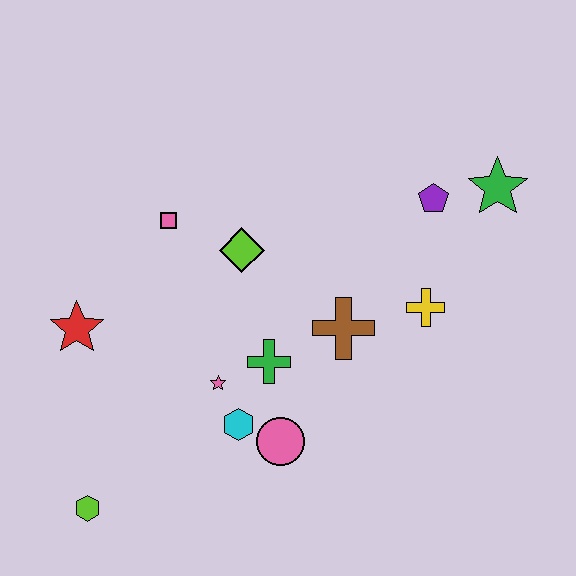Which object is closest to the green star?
The purple pentagon is closest to the green star.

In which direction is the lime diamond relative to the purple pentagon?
The lime diamond is to the left of the purple pentagon.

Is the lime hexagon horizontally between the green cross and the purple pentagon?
No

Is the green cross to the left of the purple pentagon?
Yes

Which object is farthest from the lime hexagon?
The green star is farthest from the lime hexagon.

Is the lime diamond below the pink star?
No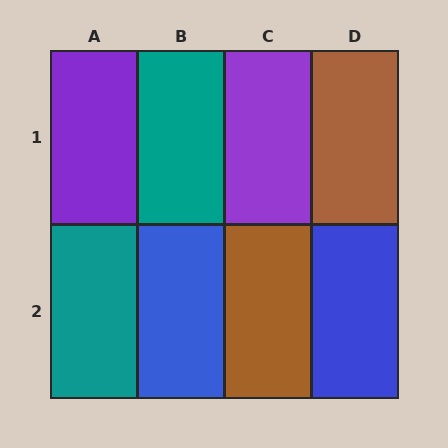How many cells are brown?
2 cells are brown.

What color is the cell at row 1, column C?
Purple.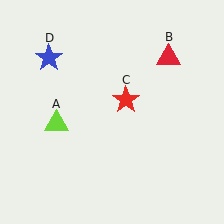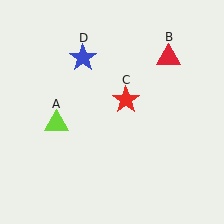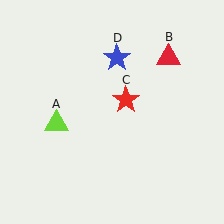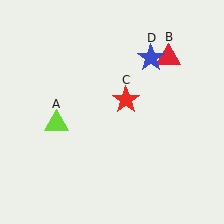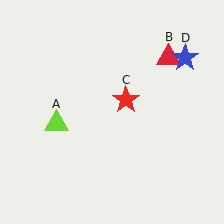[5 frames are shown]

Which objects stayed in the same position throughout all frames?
Lime triangle (object A) and red triangle (object B) and red star (object C) remained stationary.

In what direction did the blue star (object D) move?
The blue star (object D) moved right.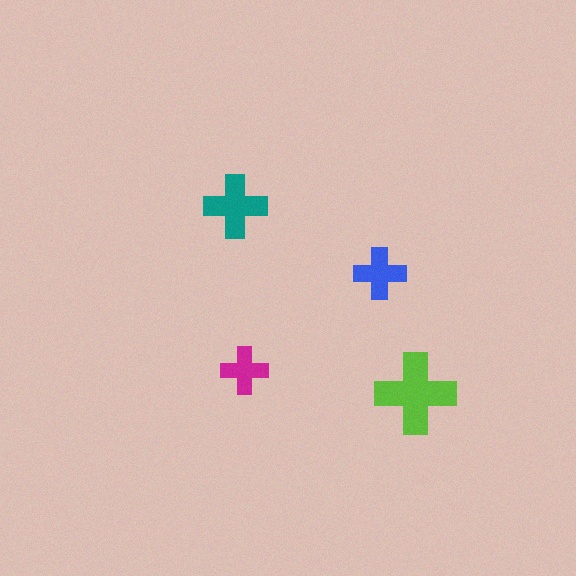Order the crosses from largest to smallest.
the lime one, the teal one, the blue one, the magenta one.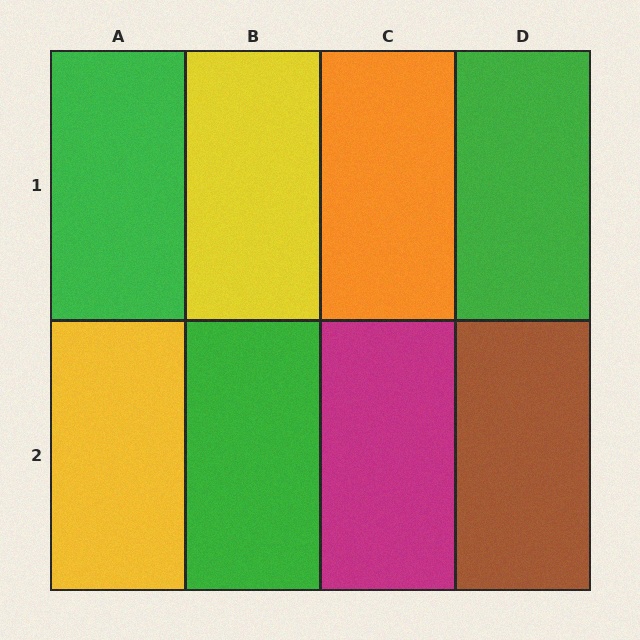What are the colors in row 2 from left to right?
Yellow, green, magenta, brown.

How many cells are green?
3 cells are green.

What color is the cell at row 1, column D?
Green.